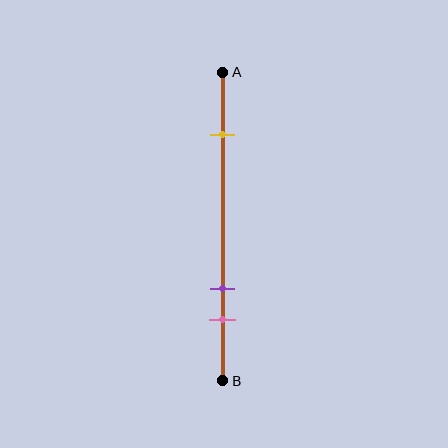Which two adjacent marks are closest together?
The purple and pink marks are the closest adjacent pair.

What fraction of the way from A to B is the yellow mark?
The yellow mark is approximately 20% (0.2) of the way from A to B.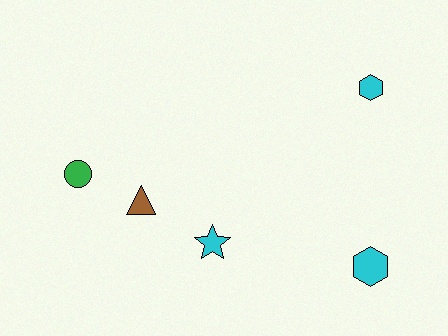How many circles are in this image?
There is 1 circle.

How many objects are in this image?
There are 5 objects.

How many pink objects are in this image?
There are no pink objects.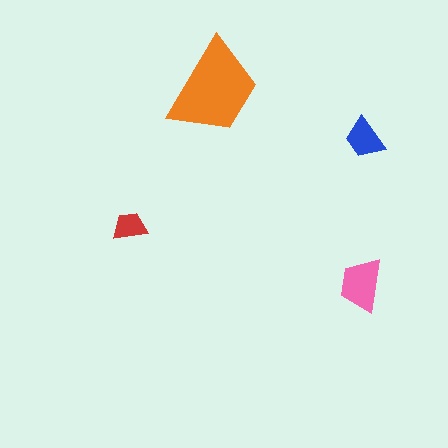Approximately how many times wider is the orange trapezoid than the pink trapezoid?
About 2 times wider.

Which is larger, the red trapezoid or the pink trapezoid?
The pink one.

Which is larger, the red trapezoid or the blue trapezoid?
The blue one.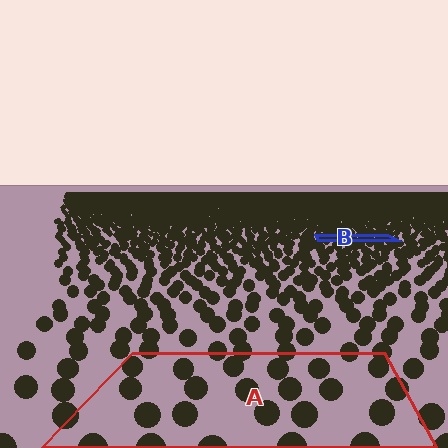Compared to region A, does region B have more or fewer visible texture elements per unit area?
Region B has more texture elements per unit area — they are packed more densely because it is farther away.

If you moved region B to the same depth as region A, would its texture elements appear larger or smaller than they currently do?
They would appear larger. At a closer depth, the same texture elements are projected at a bigger on-screen size.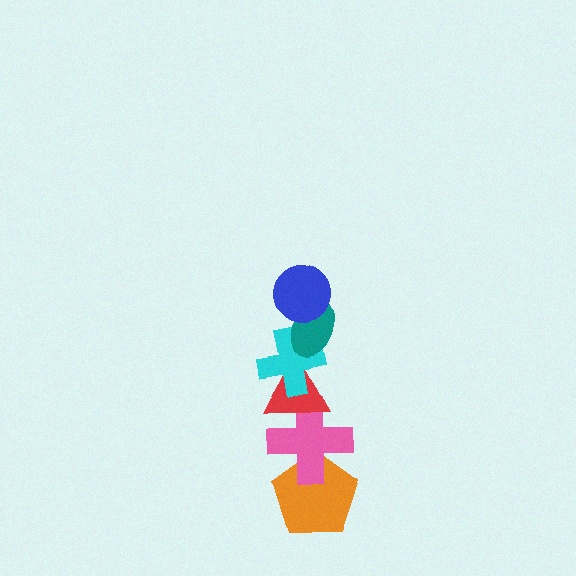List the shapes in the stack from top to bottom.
From top to bottom: the blue circle, the teal ellipse, the cyan cross, the red triangle, the pink cross, the orange pentagon.